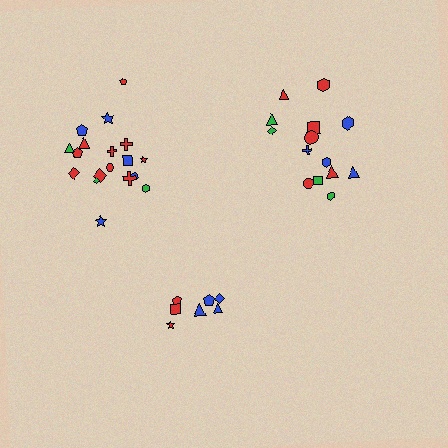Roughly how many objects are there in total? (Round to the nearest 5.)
Roughly 40 objects in total.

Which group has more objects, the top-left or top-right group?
The top-left group.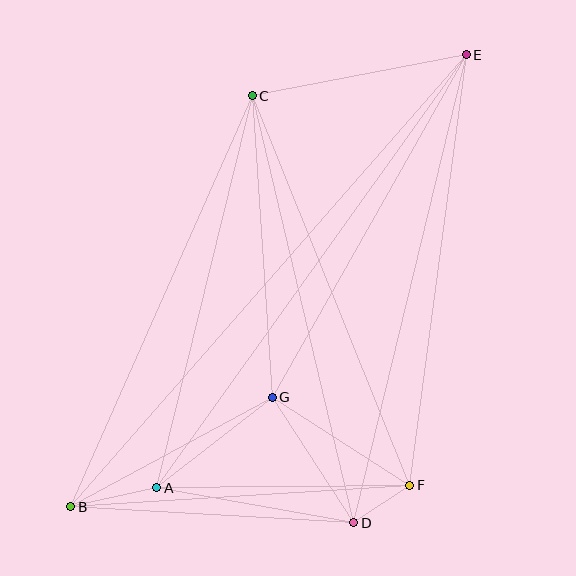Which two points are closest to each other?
Points D and F are closest to each other.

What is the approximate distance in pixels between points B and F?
The distance between B and F is approximately 340 pixels.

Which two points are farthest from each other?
Points B and E are farthest from each other.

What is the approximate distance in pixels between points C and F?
The distance between C and F is approximately 420 pixels.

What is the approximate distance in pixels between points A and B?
The distance between A and B is approximately 88 pixels.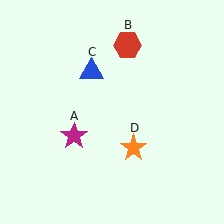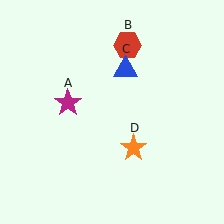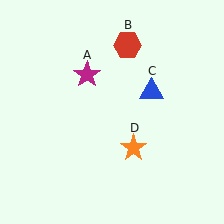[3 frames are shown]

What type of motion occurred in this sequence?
The magenta star (object A), blue triangle (object C) rotated clockwise around the center of the scene.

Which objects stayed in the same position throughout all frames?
Red hexagon (object B) and orange star (object D) remained stationary.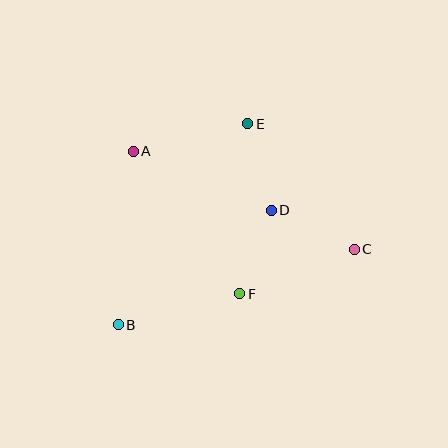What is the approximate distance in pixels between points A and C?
The distance between A and C is approximately 241 pixels.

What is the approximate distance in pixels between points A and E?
The distance between A and E is approximately 117 pixels.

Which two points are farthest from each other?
Points B and C are farthest from each other.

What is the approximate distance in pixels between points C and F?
The distance between C and F is approximately 122 pixels.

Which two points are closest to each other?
Points D and F are closest to each other.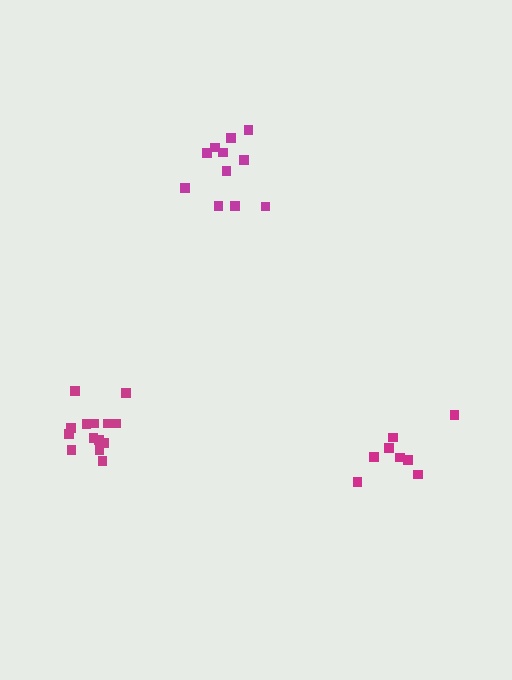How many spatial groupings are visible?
There are 3 spatial groupings.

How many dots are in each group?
Group 1: 8 dots, Group 2: 11 dots, Group 3: 14 dots (33 total).